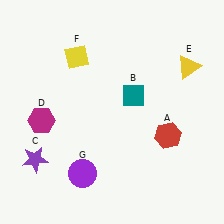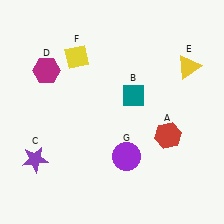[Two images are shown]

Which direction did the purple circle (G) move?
The purple circle (G) moved right.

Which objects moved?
The objects that moved are: the magenta hexagon (D), the purple circle (G).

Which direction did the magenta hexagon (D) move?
The magenta hexagon (D) moved up.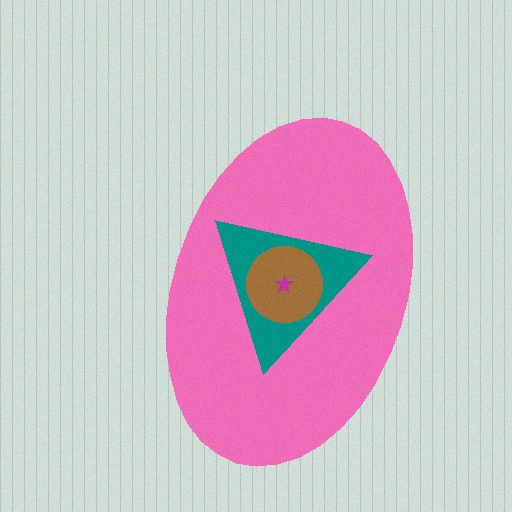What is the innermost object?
The magenta star.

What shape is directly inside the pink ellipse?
The teal triangle.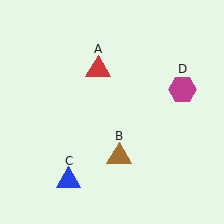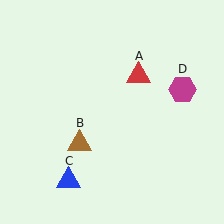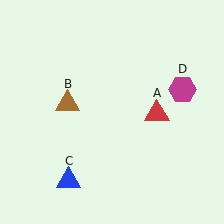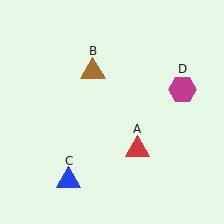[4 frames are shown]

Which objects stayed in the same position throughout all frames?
Blue triangle (object C) and magenta hexagon (object D) remained stationary.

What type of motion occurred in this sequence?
The red triangle (object A), brown triangle (object B) rotated clockwise around the center of the scene.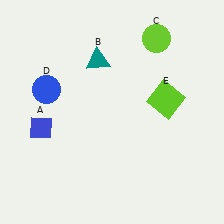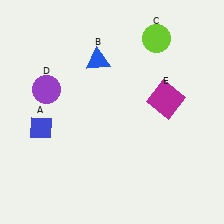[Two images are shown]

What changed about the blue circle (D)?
In Image 1, D is blue. In Image 2, it changed to purple.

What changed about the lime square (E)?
In Image 1, E is lime. In Image 2, it changed to magenta.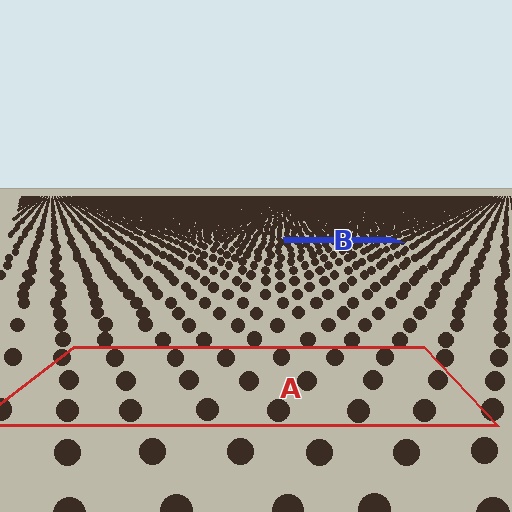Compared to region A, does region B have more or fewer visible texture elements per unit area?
Region B has more texture elements per unit area — they are packed more densely because it is farther away.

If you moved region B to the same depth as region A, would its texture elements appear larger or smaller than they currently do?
They would appear larger. At a closer depth, the same texture elements are projected at a bigger on-screen size.